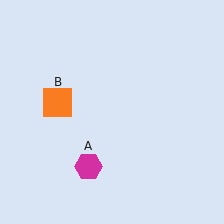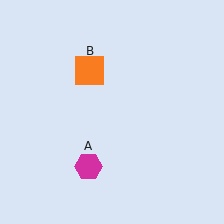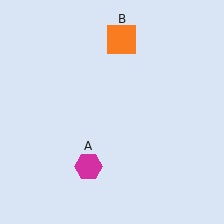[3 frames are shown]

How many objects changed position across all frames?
1 object changed position: orange square (object B).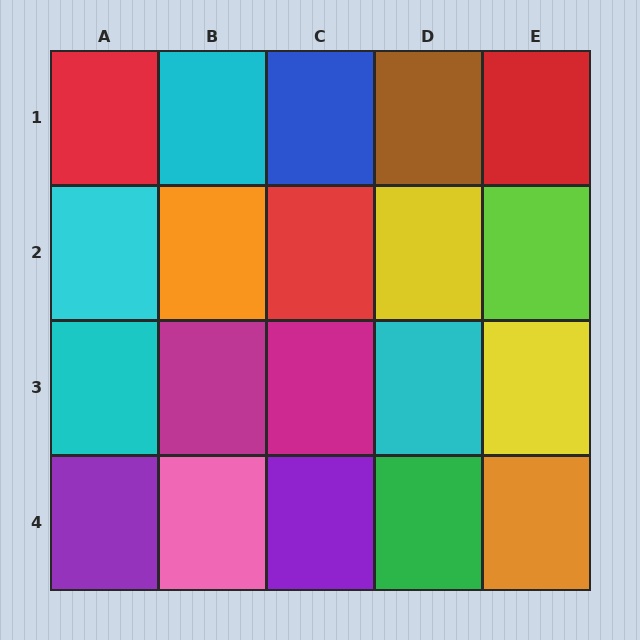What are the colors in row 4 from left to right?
Purple, pink, purple, green, orange.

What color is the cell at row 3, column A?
Cyan.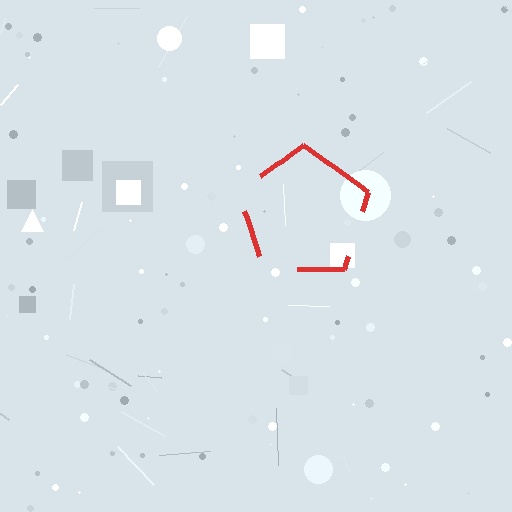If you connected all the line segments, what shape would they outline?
They would outline a pentagon.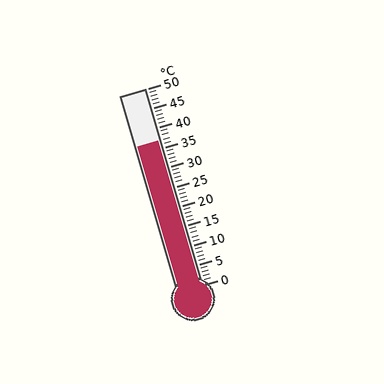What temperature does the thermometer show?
The thermometer shows approximately 37°C.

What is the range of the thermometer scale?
The thermometer scale ranges from 0°C to 50°C.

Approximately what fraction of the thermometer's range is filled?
The thermometer is filled to approximately 75% of its range.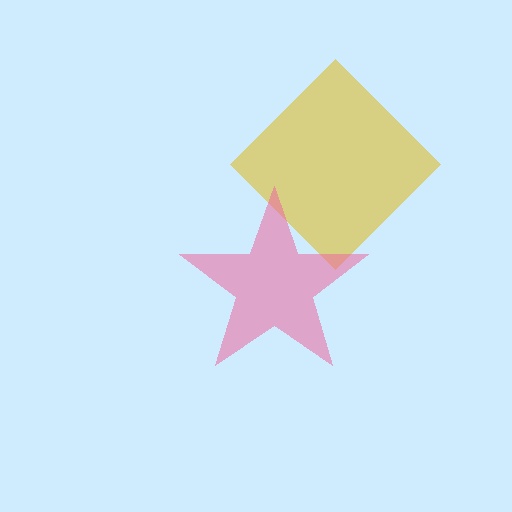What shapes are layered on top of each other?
The layered shapes are: a yellow diamond, a pink star.